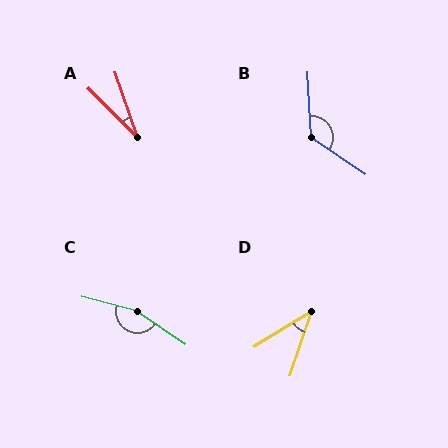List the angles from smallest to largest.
A (26°), D (40°), B (127°), C (160°).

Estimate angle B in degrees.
Approximately 127 degrees.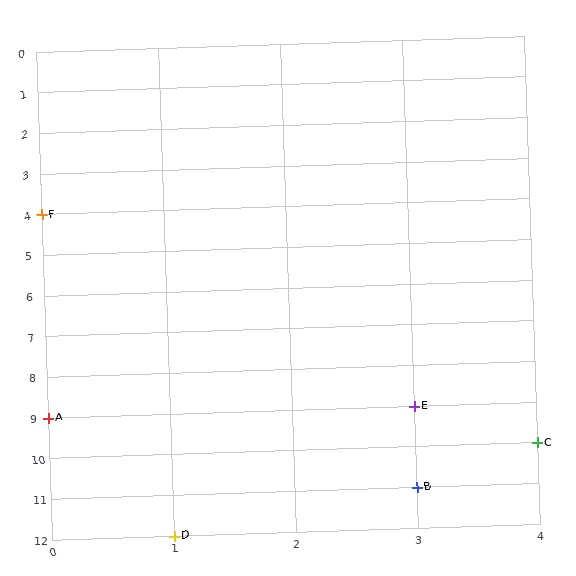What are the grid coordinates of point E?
Point E is at grid coordinates (3, 9).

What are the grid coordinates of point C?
Point C is at grid coordinates (4, 10).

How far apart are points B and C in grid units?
Points B and C are 1 column and 1 row apart (about 1.4 grid units diagonally).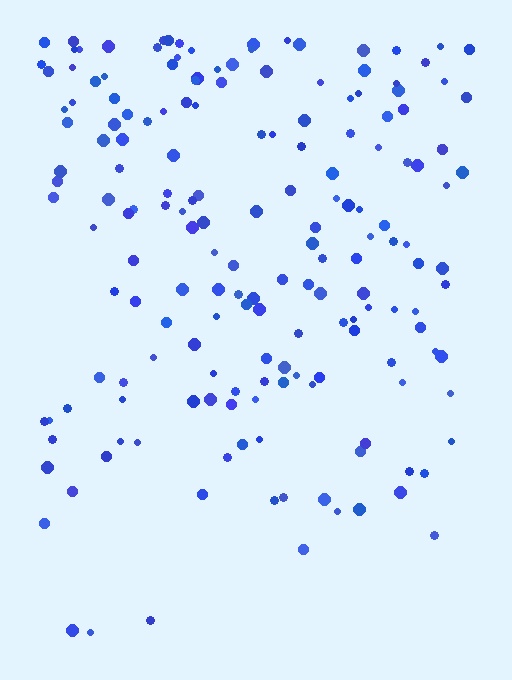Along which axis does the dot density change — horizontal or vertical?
Vertical.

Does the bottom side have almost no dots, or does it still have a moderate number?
Still a moderate number, just noticeably fewer than the top.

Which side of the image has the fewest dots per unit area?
The bottom.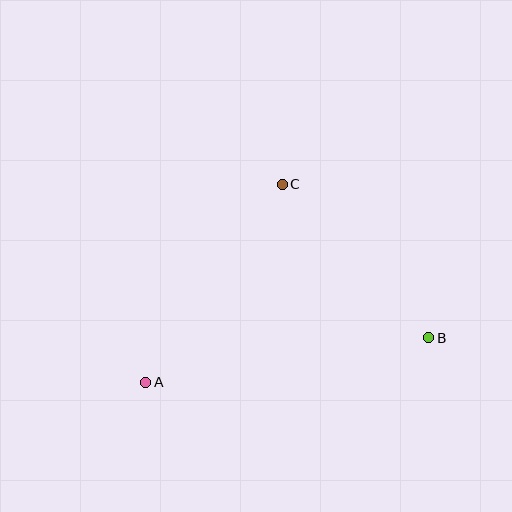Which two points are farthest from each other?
Points A and B are farthest from each other.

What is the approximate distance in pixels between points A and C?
The distance between A and C is approximately 240 pixels.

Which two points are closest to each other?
Points B and C are closest to each other.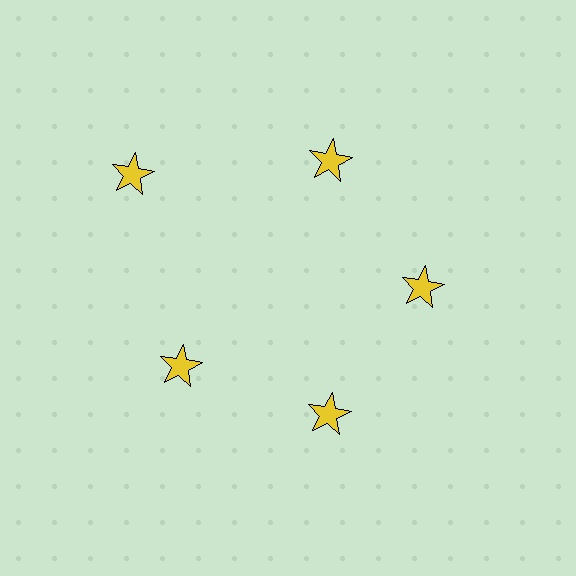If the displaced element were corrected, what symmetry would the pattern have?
It would have 5-fold rotational symmetry — the pattern would map onto itself every 72 degrees.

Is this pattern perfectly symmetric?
No. The 5 yellow stars are arranged in a ring, but one element near the 10 o'clock position is pushed outward from the center, breaking the 5-fold rotational symmetry.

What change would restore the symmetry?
The symmetry would be restored by moving it inward, back onto the ring so that all 5 stars sit at equal angles and equal distance from the center.